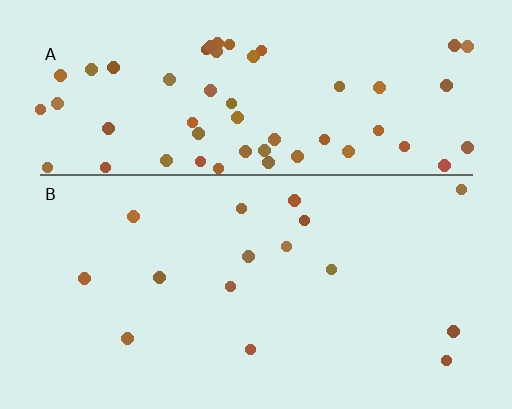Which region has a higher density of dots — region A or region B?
A (the top).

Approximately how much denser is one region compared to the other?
Approximately 3.9× — region A over region B.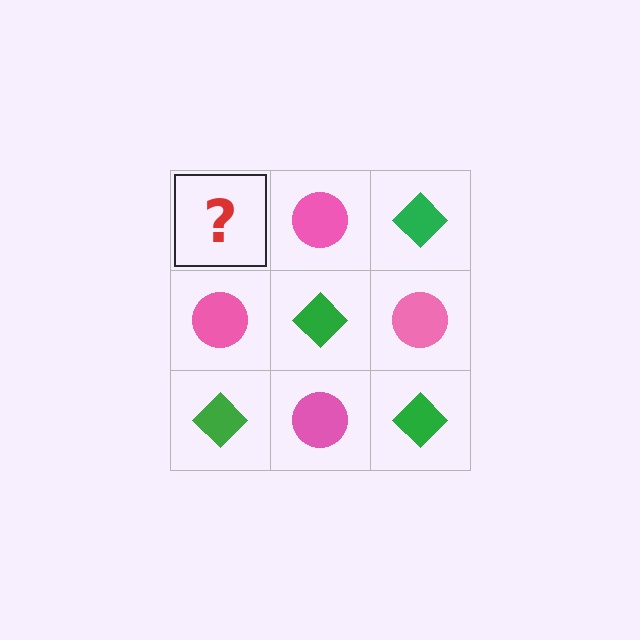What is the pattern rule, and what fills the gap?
The rule is that it alternates green diamond and pink circle in a checkerboard pattern. The gap should be filled with a green diamond.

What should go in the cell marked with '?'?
The missing cell should contain a green diamond.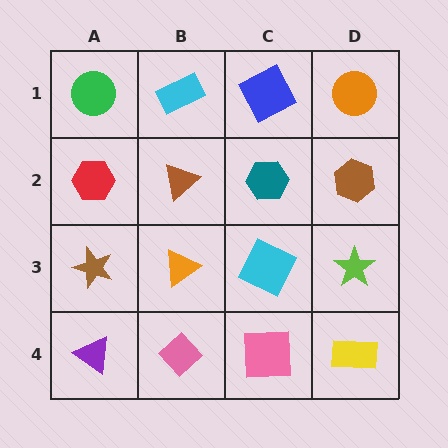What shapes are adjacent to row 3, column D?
A brown hexagon (row 2, column D), a yellow rectangle (row 4, column D), a cyan square (row 3, column C).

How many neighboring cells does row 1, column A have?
2.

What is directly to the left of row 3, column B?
A brown star.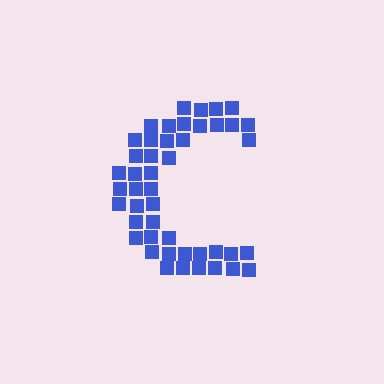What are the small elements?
The small elements are squares.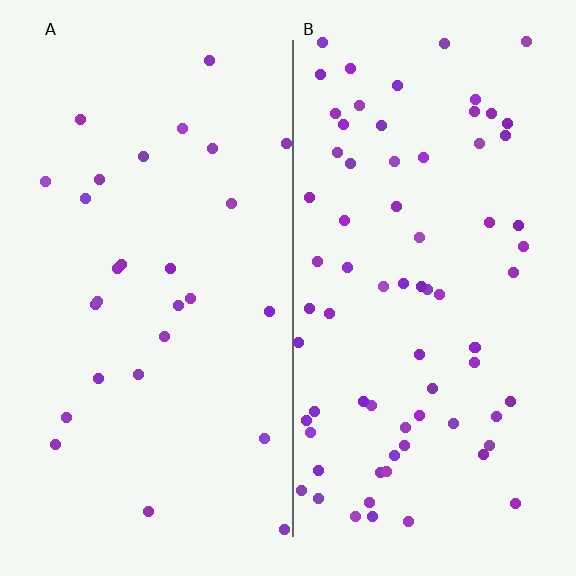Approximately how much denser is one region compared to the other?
Approximately 2.7× — region B over region A.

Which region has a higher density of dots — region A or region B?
B (the right).